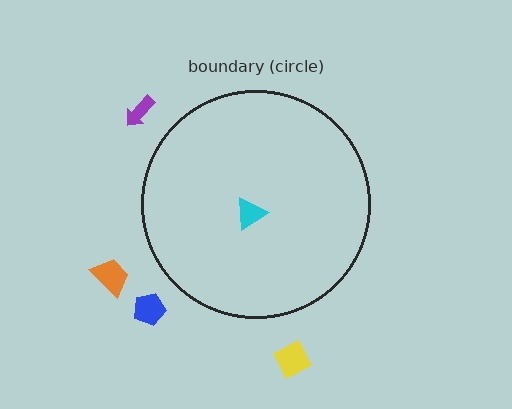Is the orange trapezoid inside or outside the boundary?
Outside.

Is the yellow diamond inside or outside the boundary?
Outside.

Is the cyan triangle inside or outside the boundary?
Inside.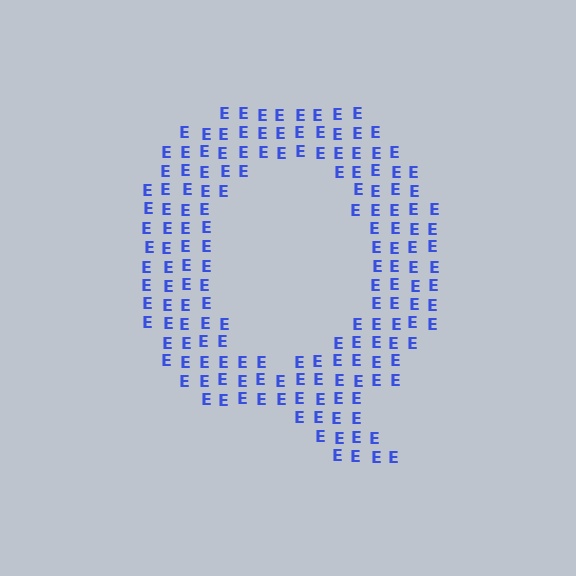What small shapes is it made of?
It is made of small letter E's.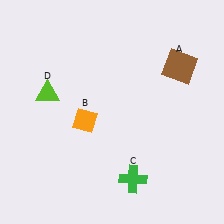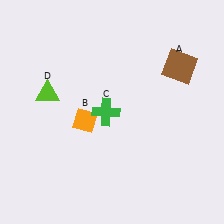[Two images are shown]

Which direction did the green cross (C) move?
The green cross (C) moved up.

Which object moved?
The green cross (C) moved up.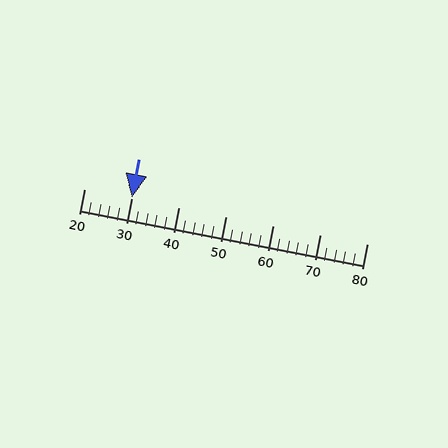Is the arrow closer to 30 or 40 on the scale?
The arrow is closer to 30.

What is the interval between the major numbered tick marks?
The major tick marks are spaced 10 units apart.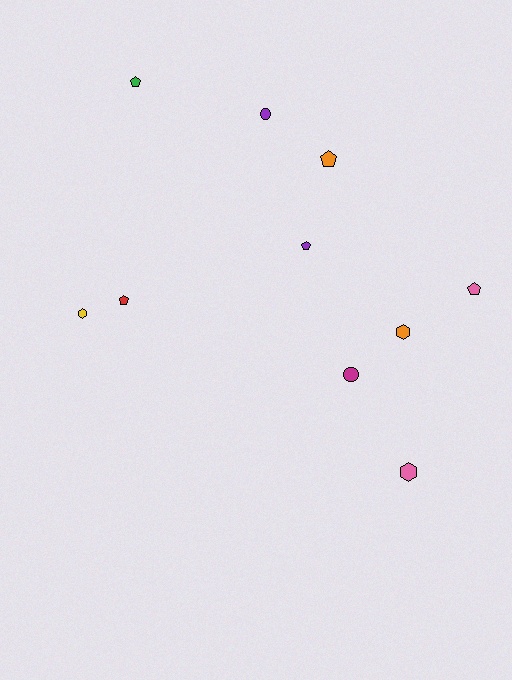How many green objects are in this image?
There is 1 green object.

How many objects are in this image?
There are 10 objects.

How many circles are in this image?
There are 2 circles.